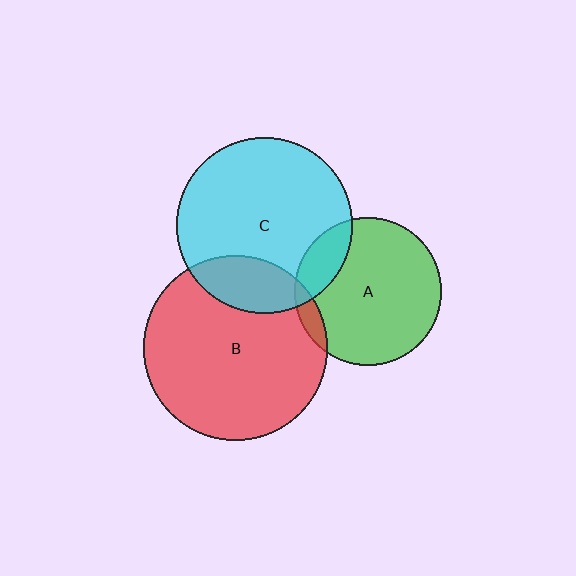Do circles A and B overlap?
Yes.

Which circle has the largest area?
Circle B (red).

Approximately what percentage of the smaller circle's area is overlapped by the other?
Approximately 5%.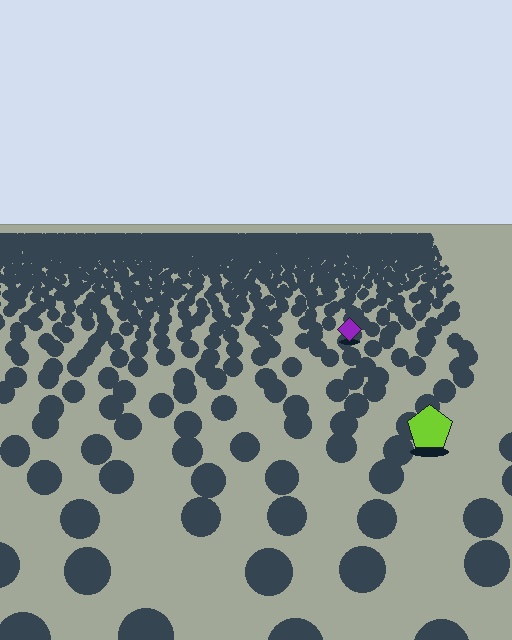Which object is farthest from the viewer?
The purple diamond is farthest from the viewer. It appears smaller and the ground texture around it is denser.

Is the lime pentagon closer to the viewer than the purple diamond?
Yes. The lime pentagon is closer — you can tell from the texture gradient: the ground texture is coarser near it.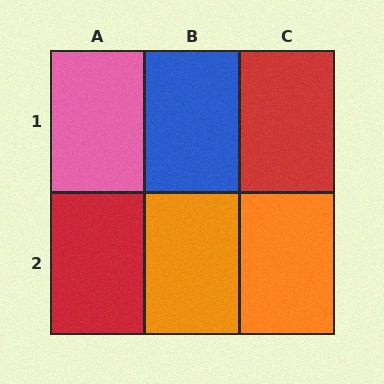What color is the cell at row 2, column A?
Red.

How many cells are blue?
1 cell is blue.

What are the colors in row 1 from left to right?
Pink, blue, red.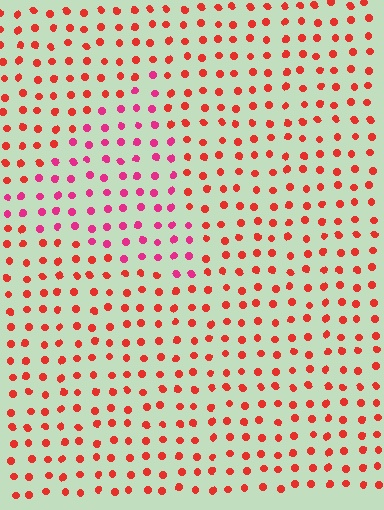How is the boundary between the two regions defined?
The boundary is defined purely by a slight shift in hue (about 33 degrees). Spacing, size, and orientation are identical on both sides.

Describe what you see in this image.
The image is filled with small red elements in a uniform arrangement. A triangle-shaped region is visible where the elements are tinted to a slightly different hue, forming a subtle color boundary.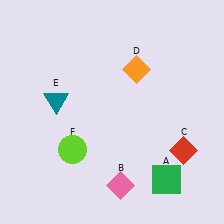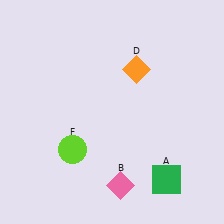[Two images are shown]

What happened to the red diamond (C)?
The red diamond (C) was removed in Image 2. It was in the bottom-right area of Image 1.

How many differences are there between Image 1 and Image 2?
There are 2 differences between the two images.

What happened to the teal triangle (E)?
The teal triangle (E) was removed in Image 2. It was in the top-left area of Image 1.